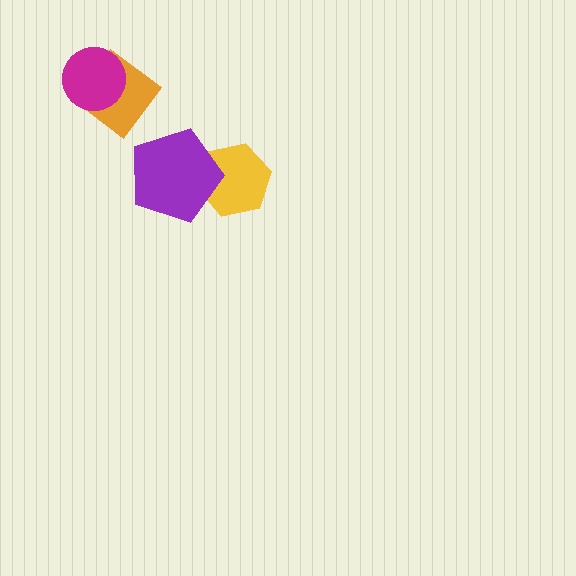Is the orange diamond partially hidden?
Yes, it is partially covered by another shape.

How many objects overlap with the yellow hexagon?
1 object overlaps with the yellow hexagon.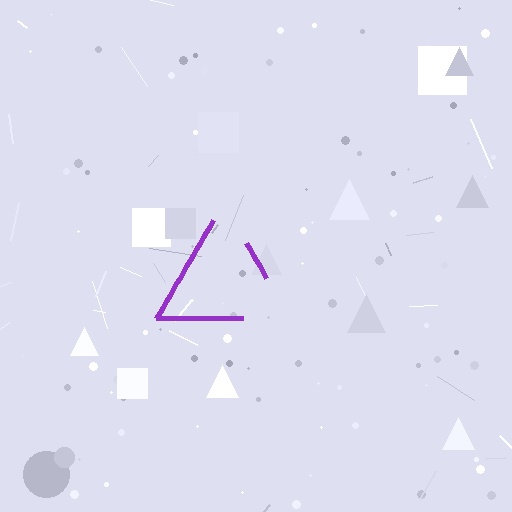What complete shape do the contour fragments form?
The contour fragments form a triangle.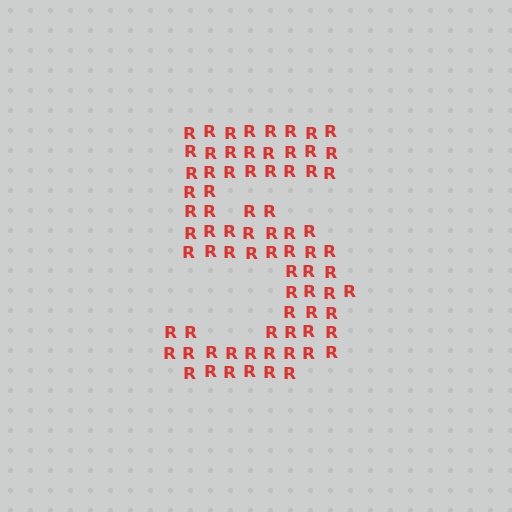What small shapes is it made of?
It is made of small letter R's.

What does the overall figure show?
The overall figure shows the digit 5.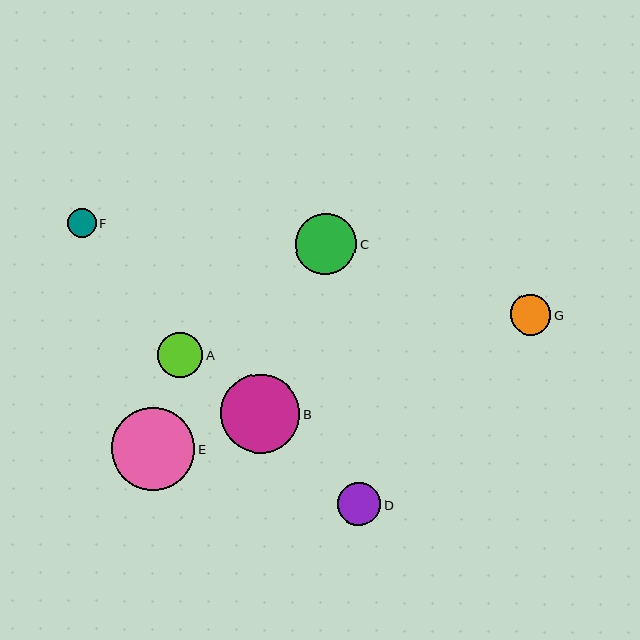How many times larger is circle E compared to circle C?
Circle E is approximately 1.4 times the size of circle C.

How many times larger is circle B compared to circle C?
Circle B is approximately 1.3 times the size of circle C.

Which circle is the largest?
Circle E is the largest with a size of approximately 83 pixels.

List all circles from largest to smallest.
From largest to smallest: E, B, C, A, D, G, F.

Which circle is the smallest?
Circle F is the smallest with a size of approximately 29 pixels.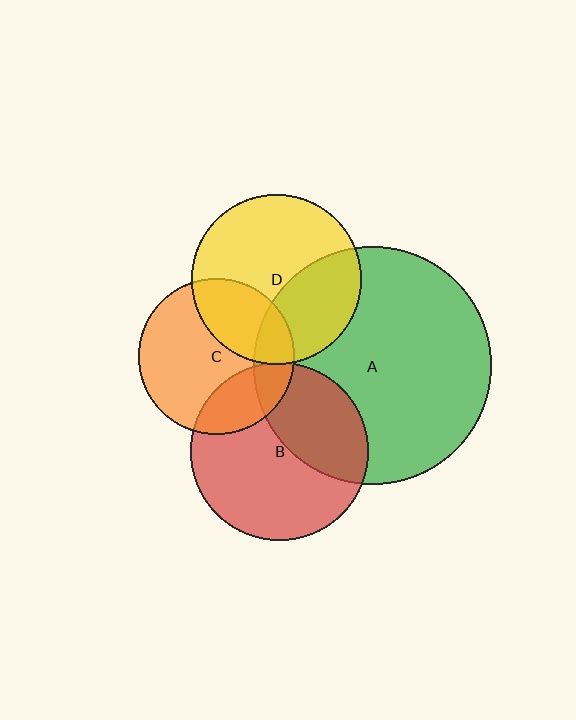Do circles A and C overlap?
Yes.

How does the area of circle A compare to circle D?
Approximately 2.0 times.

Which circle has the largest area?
Circle A (green).